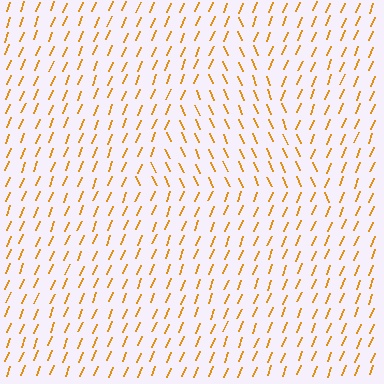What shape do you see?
I see a triangle.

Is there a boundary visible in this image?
Yes, there is a texture boundary formed by a change in line orientation.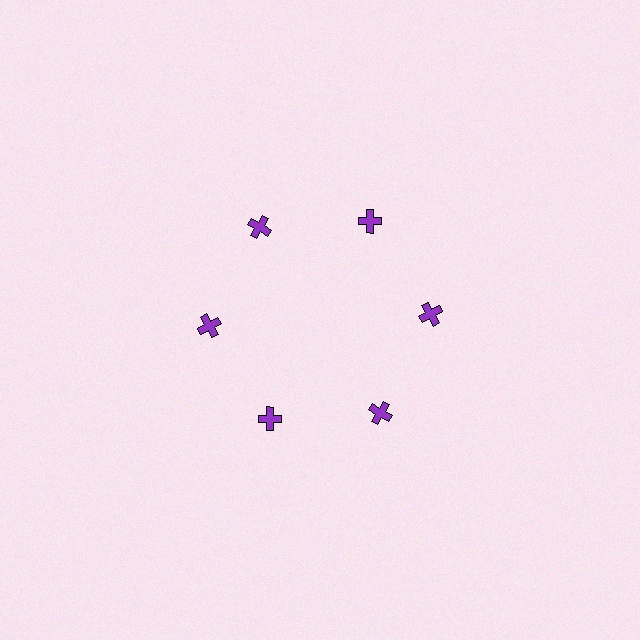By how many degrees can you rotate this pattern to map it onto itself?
The pattern maps onto itself every 60 degrees of rotation.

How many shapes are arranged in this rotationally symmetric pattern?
There are 6 shapes, arranged in 6 groups of 1.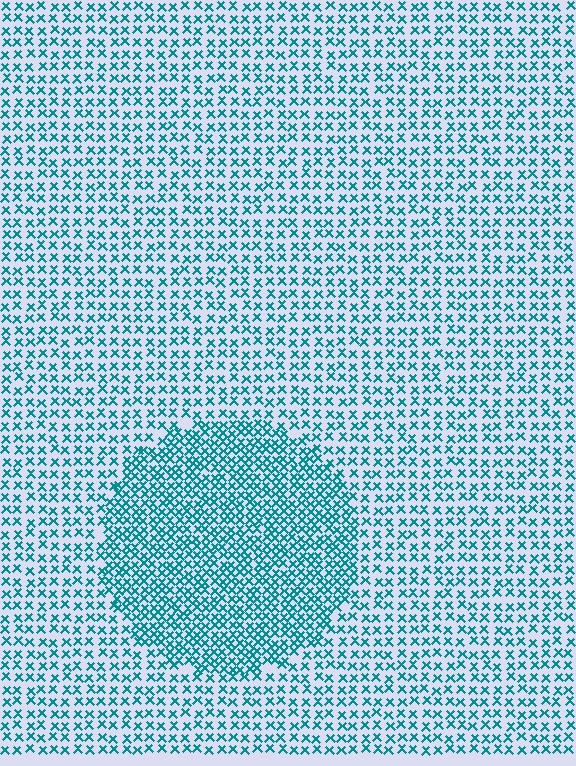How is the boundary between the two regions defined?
The boundary is defined by a change in element density (approximately 1.9x ratio). All elements are the same color, size, and shape.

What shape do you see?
I see a circle.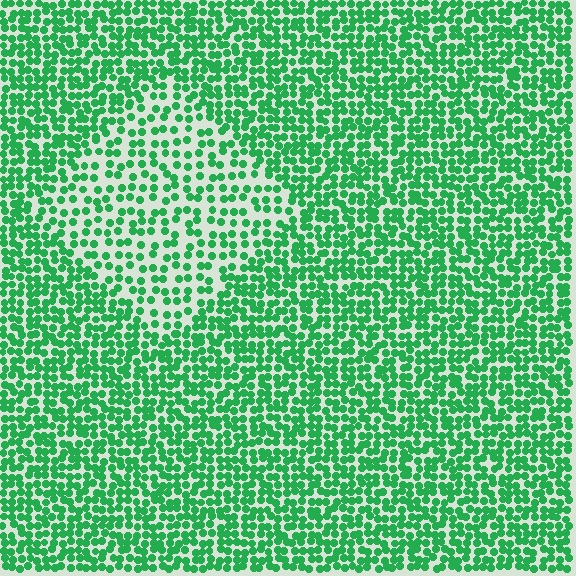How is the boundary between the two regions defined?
The boundary is defined by a change in element density (approximately 1.9x ratio). All elements are the same color, size, and shape.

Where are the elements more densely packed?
The elements are more densely packed outside the diamond boundary.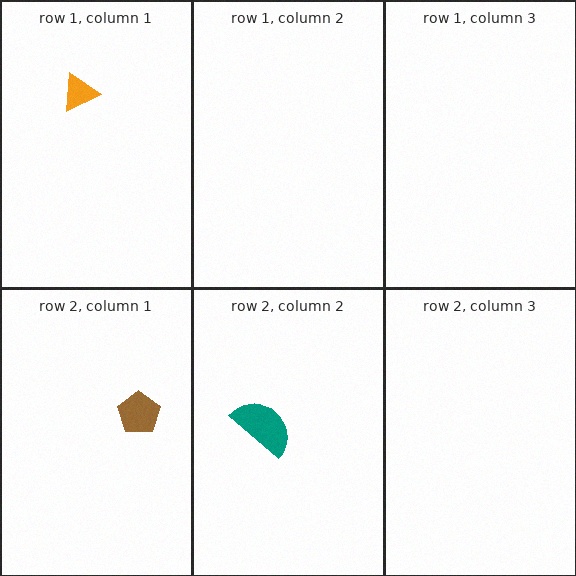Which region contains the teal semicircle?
The row 2, column 2 region.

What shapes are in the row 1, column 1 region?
The orange triangle.